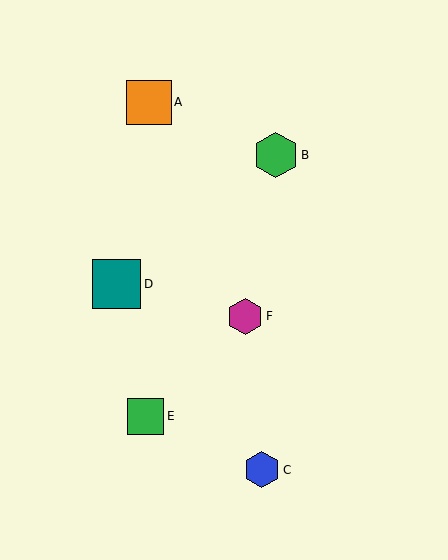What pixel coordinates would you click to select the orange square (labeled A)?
Click at (149, 102) to select the orange square A.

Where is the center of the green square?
The center of the green square is at (146, 416).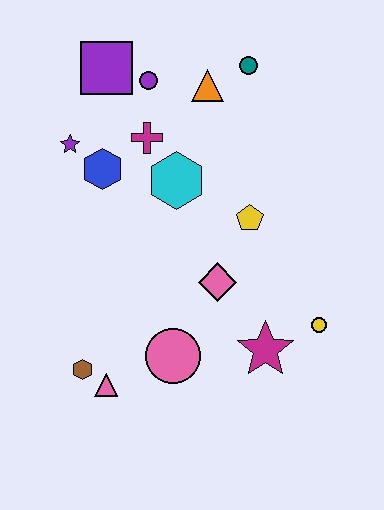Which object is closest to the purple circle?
The purple square is closest to the purple circle.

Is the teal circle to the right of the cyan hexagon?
Yes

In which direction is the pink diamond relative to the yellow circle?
The pink diamond is to the left of the yellow circle.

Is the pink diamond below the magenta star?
No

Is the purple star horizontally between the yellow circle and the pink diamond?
No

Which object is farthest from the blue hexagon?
The yellow circle is farthest from the blue hexagon.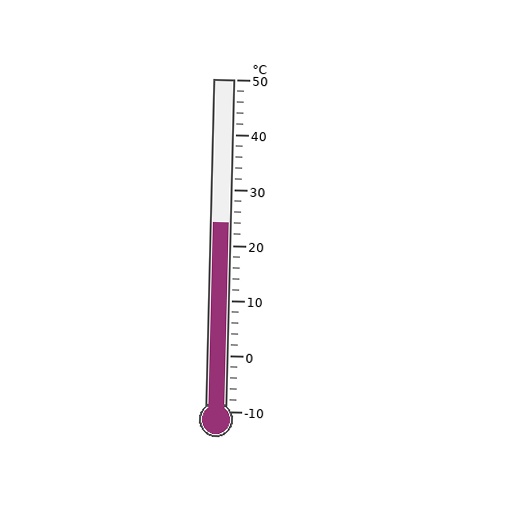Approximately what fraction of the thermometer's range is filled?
The thermometer is filled to approximately 55% of its range.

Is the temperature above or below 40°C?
The temperature is below 40°C.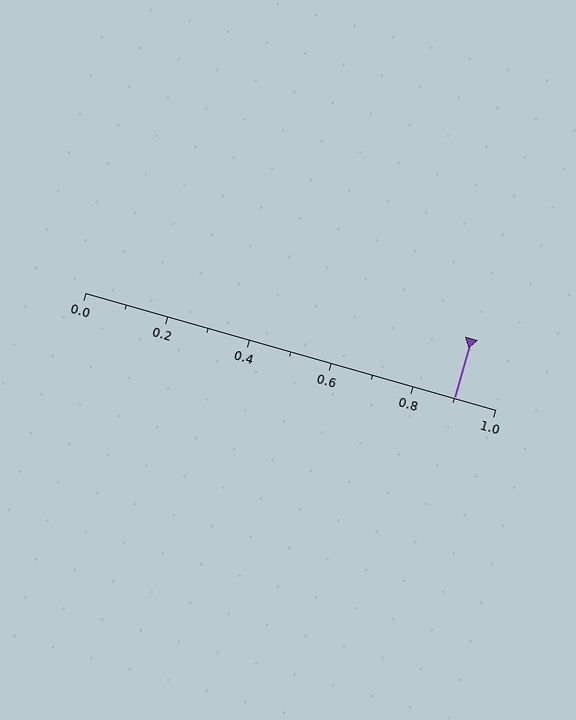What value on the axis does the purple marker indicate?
The marker indicates approximately 0.9.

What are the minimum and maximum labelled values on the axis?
The axis runs from 0.0 to 1.0.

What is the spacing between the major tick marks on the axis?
The major ticks are spaced 0.2 apart.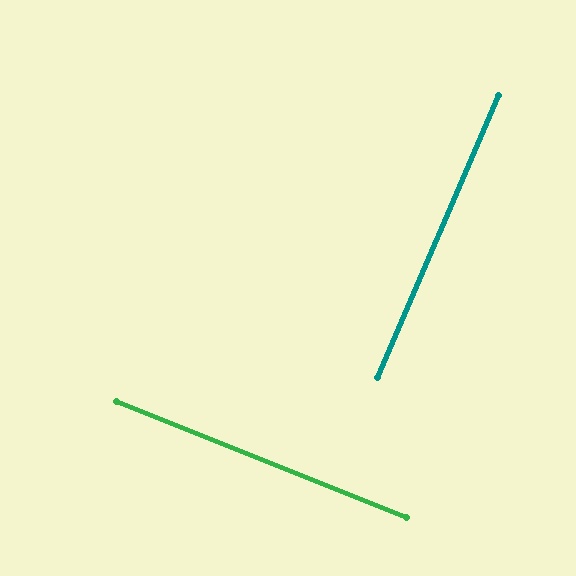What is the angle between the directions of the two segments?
Approximately 89 degrees.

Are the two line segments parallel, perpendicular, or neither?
Perpendicular — they meet at approximately 89°.